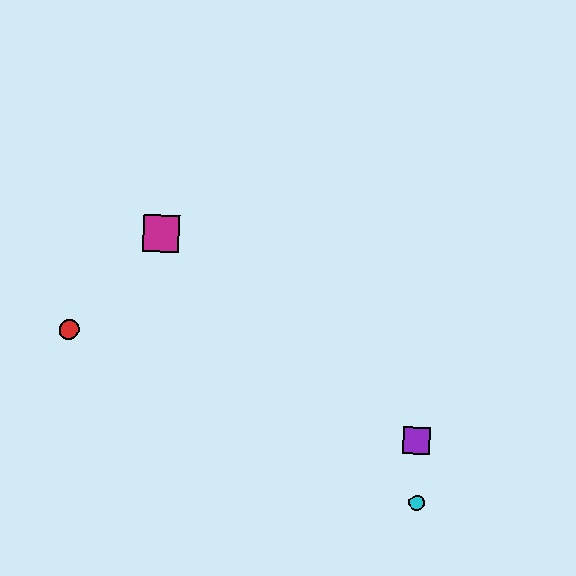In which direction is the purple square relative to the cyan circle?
The purple square is above the cyan circle.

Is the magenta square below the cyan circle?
No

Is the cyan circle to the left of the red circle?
No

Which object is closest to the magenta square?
The red circle is closest to the magenta square.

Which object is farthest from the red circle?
The cyan circle is farthest from the red circle.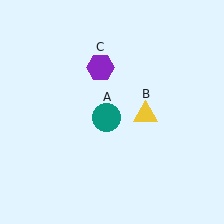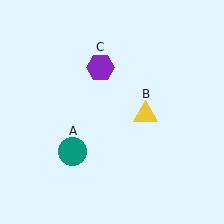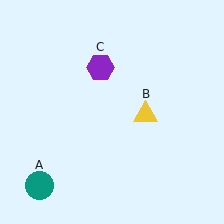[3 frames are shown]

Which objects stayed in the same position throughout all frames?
Yellow triangle (object B) and purple hexagon (object C) remained stationary.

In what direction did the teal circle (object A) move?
The teal circle (object A) moved down and to the left.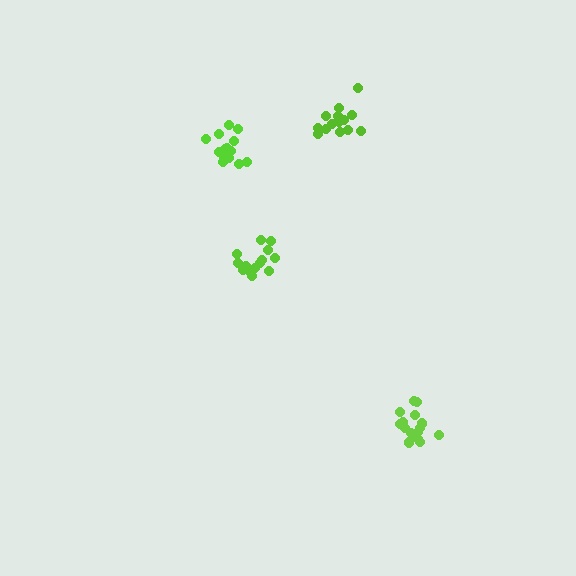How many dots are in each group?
Group 1: 14 dots, Group 2: 14 dots, Group 3: 14 dots, Group 4: 17 dots (59 total).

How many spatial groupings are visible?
There are 4 spatial groupings.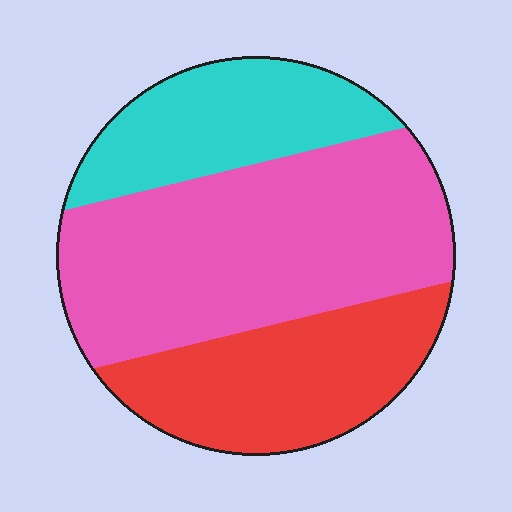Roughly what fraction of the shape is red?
Red takes up between a sixth and a third of the shape.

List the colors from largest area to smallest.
From largest to smallest: pink, red, cyan.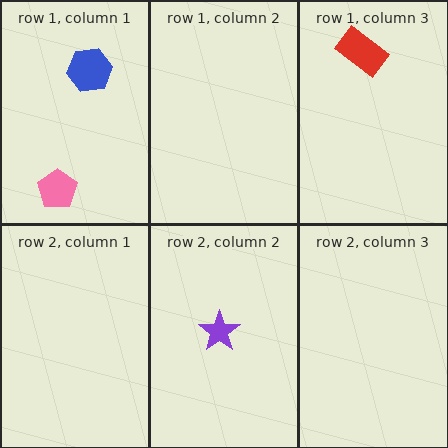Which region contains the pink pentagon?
The row 1, column 1 region.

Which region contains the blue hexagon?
The row 1, column 1 region.